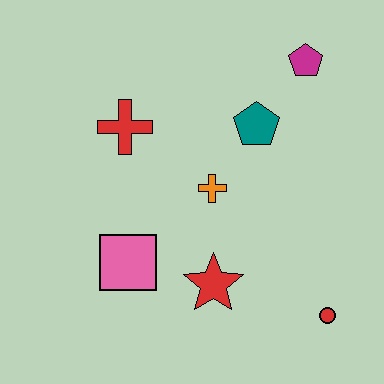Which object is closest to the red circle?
The red star is closest to the red circle.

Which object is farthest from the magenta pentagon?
The pink square is farthest from the magenta pentagon.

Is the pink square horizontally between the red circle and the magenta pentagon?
No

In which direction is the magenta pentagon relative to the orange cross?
The magenta pentagon is above the orange cross.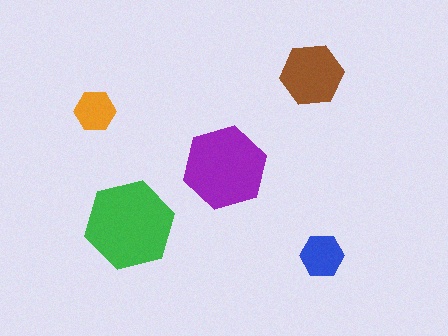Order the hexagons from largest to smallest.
the green one, the purple one, the brown one, the blue one, the orange one.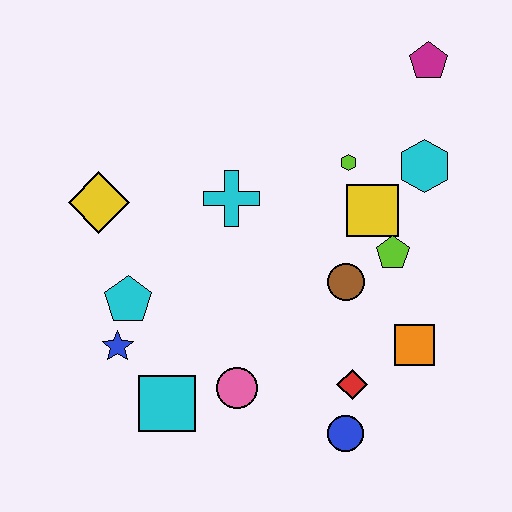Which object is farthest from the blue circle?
The magenta pentagon is farthest from the blue circle.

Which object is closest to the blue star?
The cyan pentagon is closest to the blue star.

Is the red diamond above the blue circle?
Yes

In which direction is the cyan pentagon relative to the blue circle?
The cyan pentagon is to the left of the blue circle.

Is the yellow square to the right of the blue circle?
Yes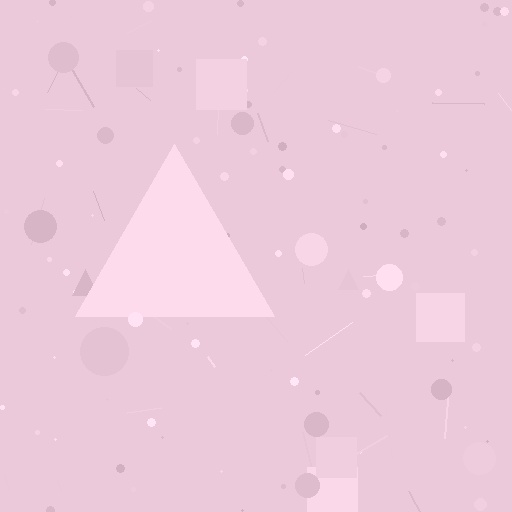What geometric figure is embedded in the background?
A triangle is embedded in the background.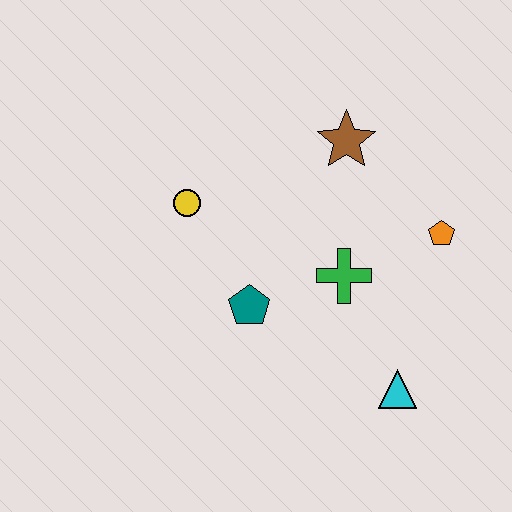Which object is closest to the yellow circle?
The teal pentagon is closest to the yellow circle.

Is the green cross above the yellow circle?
No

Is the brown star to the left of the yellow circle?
No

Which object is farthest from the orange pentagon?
The yellow circle is farthest from the orange pentagon.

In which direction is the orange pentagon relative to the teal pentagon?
The orange pentagon is to the right of the teal pentagon.